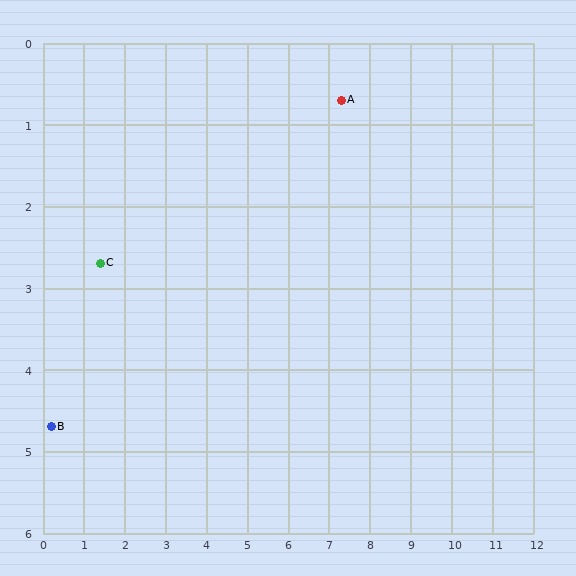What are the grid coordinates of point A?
Point A is at approximately (7.3, 0.7).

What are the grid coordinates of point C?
Point C is at approximately (1.4, 2.7).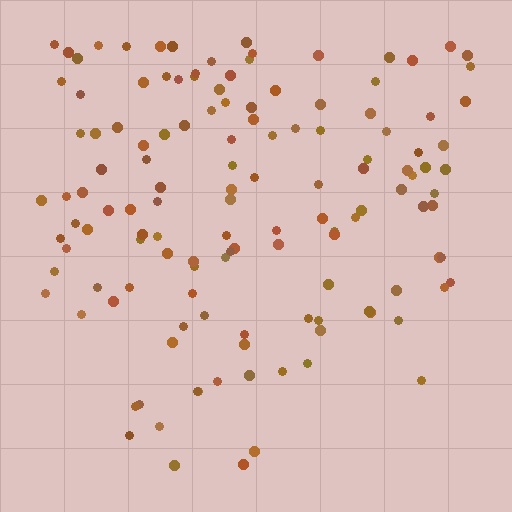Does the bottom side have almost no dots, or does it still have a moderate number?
Still a moderate number, just noticeably fewer than the top.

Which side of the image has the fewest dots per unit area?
The bottom.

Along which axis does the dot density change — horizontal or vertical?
Vertical.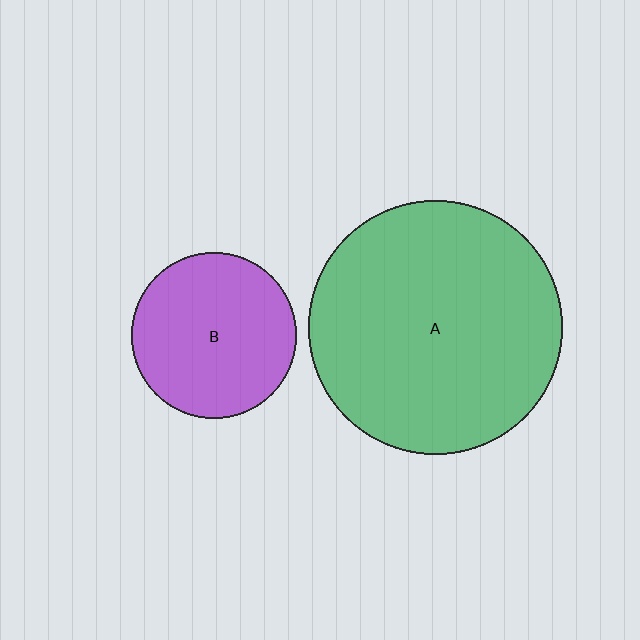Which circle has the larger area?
Circle A (green).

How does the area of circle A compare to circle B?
Approximately 2.3 times.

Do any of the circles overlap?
No, none of the circles overlap.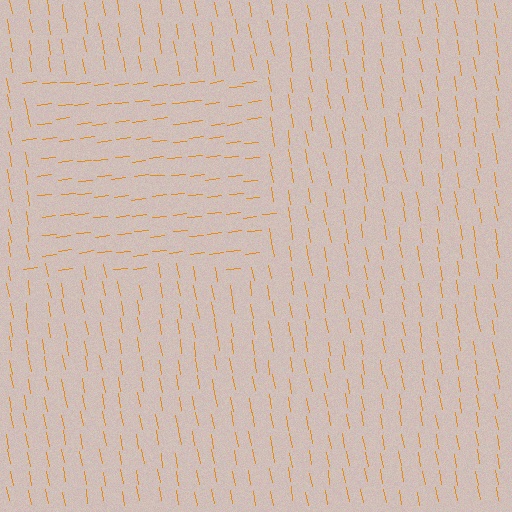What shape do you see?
I see a rectangle.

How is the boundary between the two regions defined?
The boundary is defined purely by a change in line orientation (approximately 86 degrees difference). All lines are the same color and thickness.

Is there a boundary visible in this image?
Yes, there is a texture boundary formed by a change in line orientation.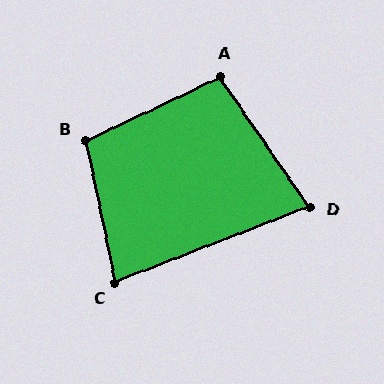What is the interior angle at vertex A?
Approximately 99 degrees (obtuse).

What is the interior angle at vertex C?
Approximately 81 degrees (acute).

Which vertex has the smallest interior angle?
D, at approximately 76 degrees.